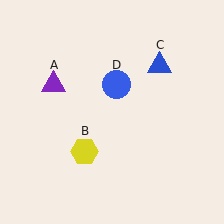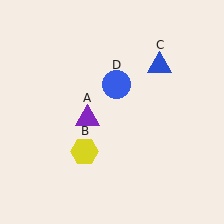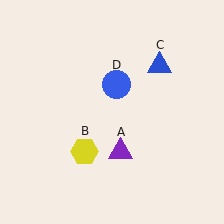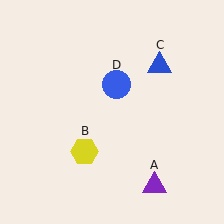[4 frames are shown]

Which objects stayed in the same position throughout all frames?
Yellow hexagon (object B) and blue triangle (object C) and blue circle (object D) remained stationary.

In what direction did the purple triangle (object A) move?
The purple triangle (object A) moved down and to the right.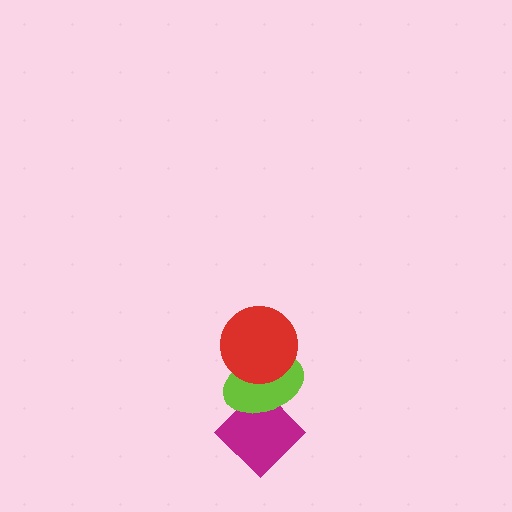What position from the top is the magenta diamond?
The magenta diamond is 3rd from the top.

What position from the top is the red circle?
The red circle is 1st from the top.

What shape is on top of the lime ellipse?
The red circle is on top of the lime ellipse.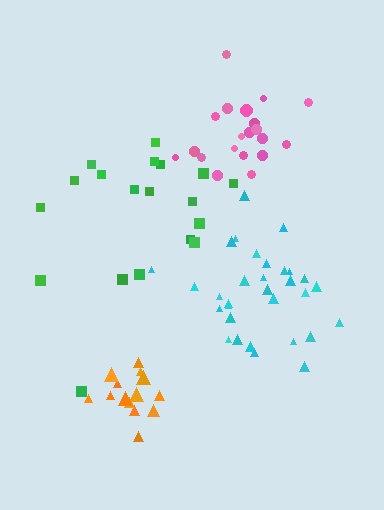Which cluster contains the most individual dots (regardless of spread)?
Cyan (31).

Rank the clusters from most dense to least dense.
orange, pink, cyan, green.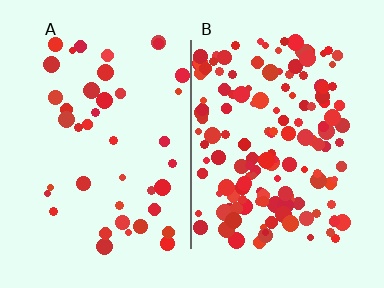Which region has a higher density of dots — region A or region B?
B (the right).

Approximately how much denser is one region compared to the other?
Approximately 3.5× — region B over region A.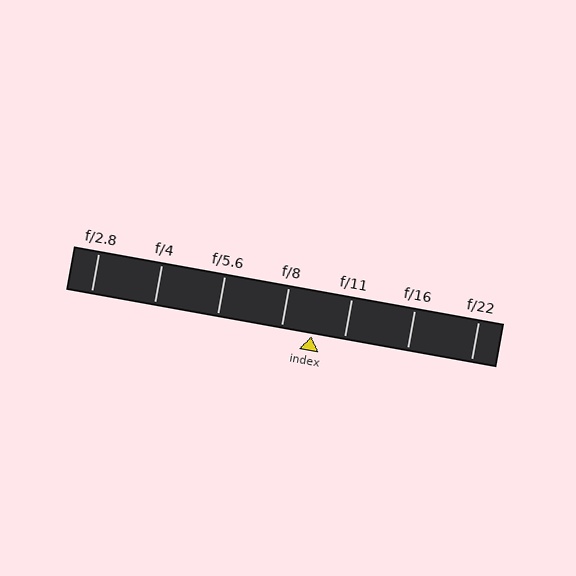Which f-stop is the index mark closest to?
The index mark is closest to f/8.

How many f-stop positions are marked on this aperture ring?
There are 7 f-stop positions marked.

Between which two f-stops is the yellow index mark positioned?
The index mark is between f/8 and f/11.